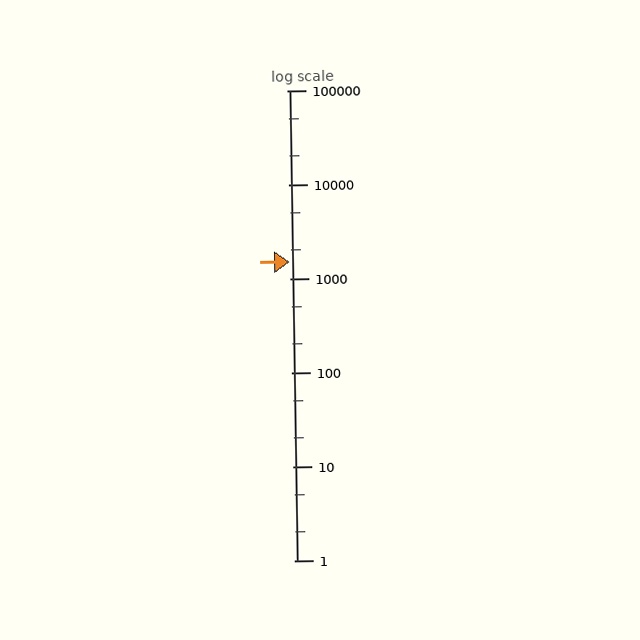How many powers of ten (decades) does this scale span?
The scale spans 5 decades, from 1 to 100000.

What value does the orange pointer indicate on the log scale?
The pointer indicates approximately 1500.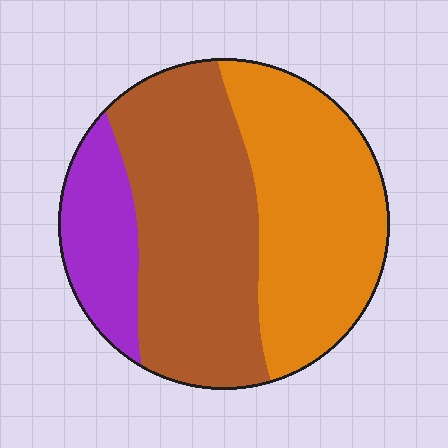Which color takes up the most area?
Brown, at roughly 45%.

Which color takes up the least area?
Purple, at roughly 15%.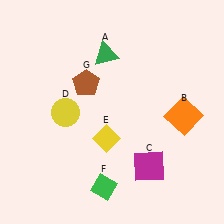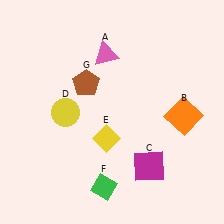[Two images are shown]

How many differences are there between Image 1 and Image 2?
There is 1 difference between the two images.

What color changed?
The triangle (A) changed from green in Image 1 to pink in Image 2.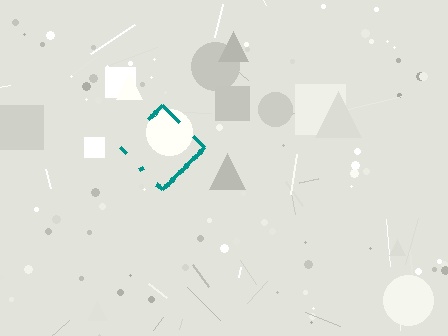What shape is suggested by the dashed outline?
The dashed outline suggests a diamond.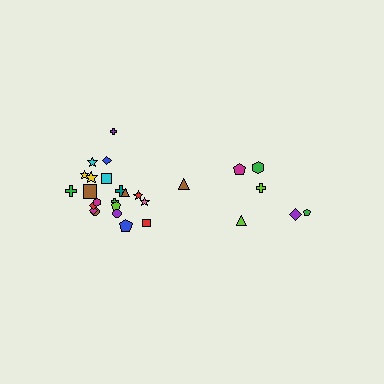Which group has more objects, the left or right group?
The left group.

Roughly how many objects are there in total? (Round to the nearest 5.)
Roughly 30 objects in total.